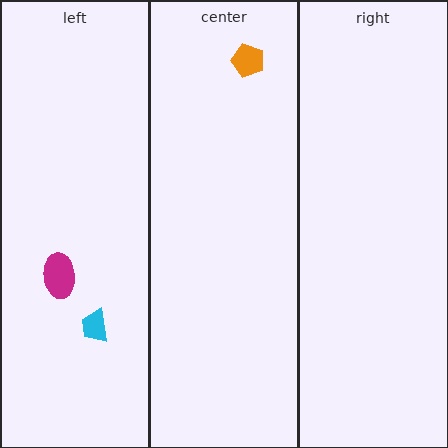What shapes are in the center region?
The orange pentagon.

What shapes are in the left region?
The magenta ellipse, the cyan trapezoid.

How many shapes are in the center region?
1.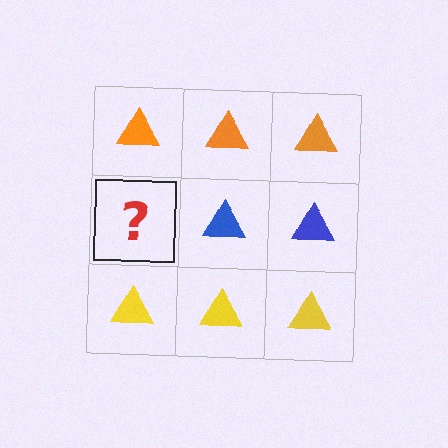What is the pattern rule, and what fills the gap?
The rule is that each row has a consistent color. The gap should be filled with a blue triangle.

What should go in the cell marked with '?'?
The missing cell should contain a blue triangle.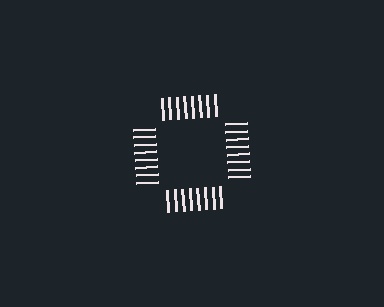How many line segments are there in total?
32 — 8 along each of the 4 edges.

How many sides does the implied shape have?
4 sides — the line-ends trace a square.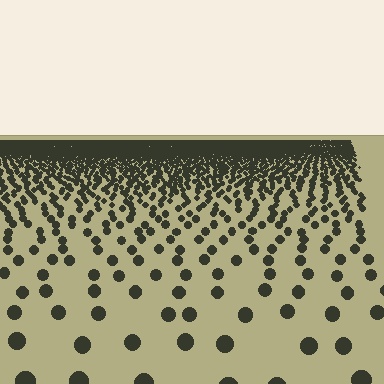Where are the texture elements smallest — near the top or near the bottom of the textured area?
Near the top.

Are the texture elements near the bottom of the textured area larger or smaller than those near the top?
Larger. Near the bottom, elements are closer to the viewer and appear at a bigger on-screen size.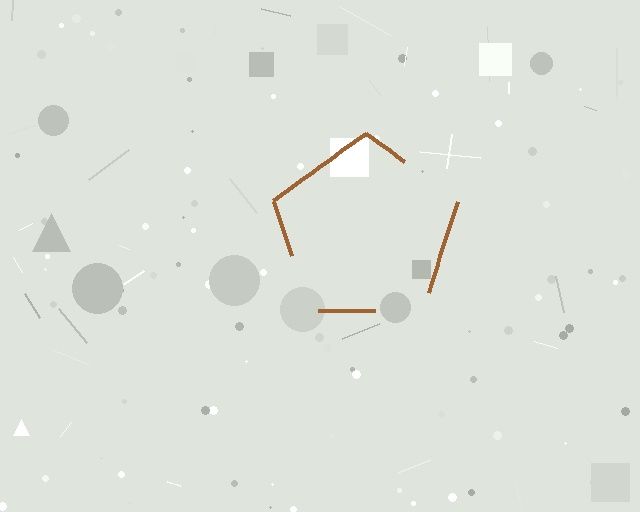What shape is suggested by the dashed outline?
The dashed outline suggests a pentagon.